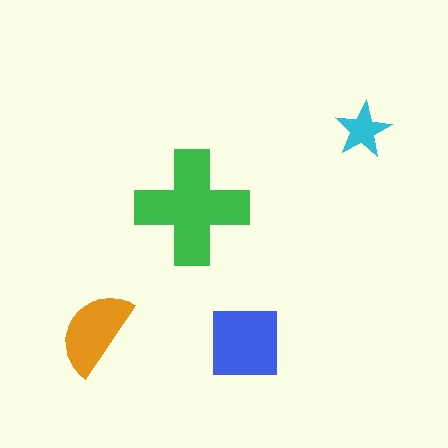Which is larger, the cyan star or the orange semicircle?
The orange semicircle.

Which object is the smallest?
The cyan star.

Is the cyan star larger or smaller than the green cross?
Smaller.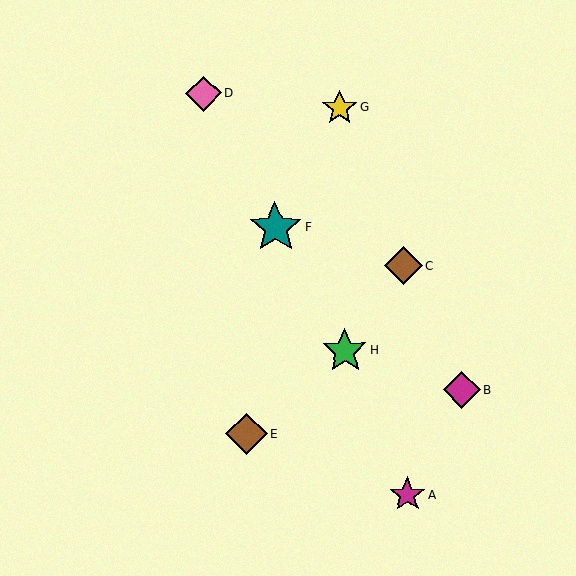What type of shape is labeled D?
Shape D is a pink diamond.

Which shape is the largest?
The teal star (labeled F) is the largest.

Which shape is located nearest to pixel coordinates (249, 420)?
The brown diamond (labeled E) at (246, 434) is nearest to that location.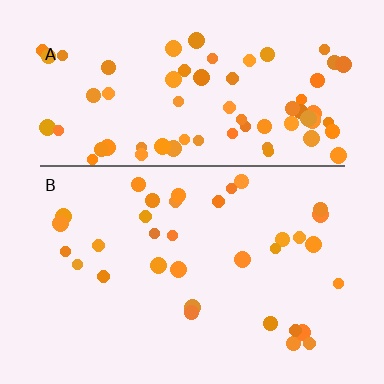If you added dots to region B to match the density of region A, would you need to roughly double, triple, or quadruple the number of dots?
Approximately double.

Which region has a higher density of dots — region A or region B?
A (the top).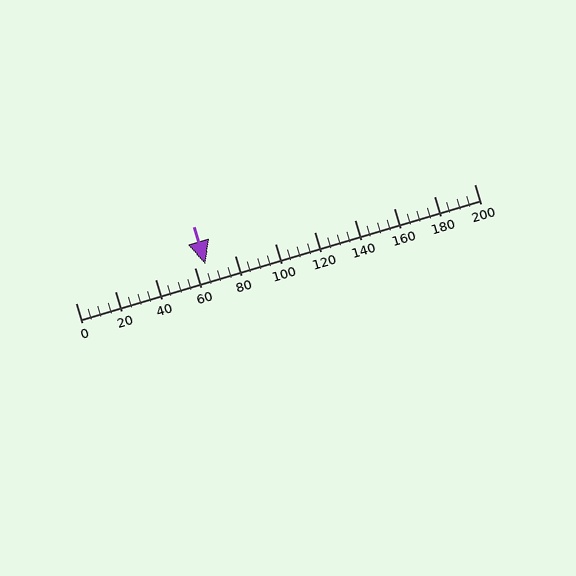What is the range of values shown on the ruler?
The ruler shows values from 0 to 200.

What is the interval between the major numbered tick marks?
The major tick marks are spaced 20 units apart.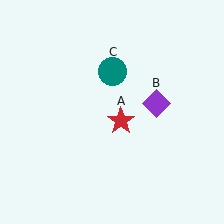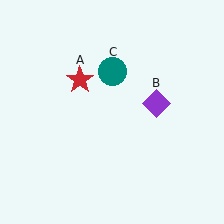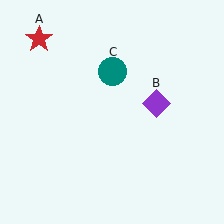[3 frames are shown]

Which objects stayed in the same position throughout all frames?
Purple diamond (object B) and teal circle (object C) remained stationary.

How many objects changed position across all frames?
1 object changed position: red star (object A).